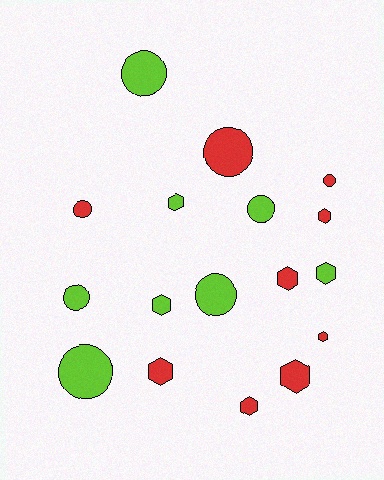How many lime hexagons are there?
There are 3 lime hexagons.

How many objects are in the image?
There are 17 objects.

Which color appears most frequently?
Red, with 9 objects.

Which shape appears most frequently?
Hexagon, with 9 objects.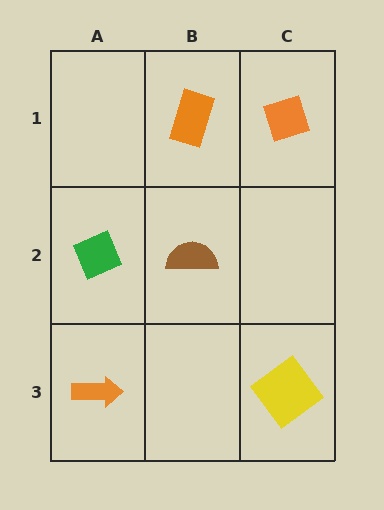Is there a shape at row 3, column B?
No, that cell is empty.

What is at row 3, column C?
A yellow diamond.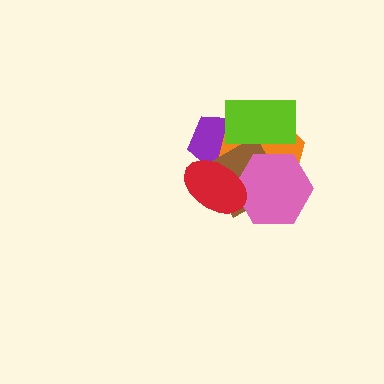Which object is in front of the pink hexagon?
The red ellipse is in front of the pink hexagon.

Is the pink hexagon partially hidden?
Yes, it is partially covered by another shape.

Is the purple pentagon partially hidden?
Yes, it is partially covered by another shape.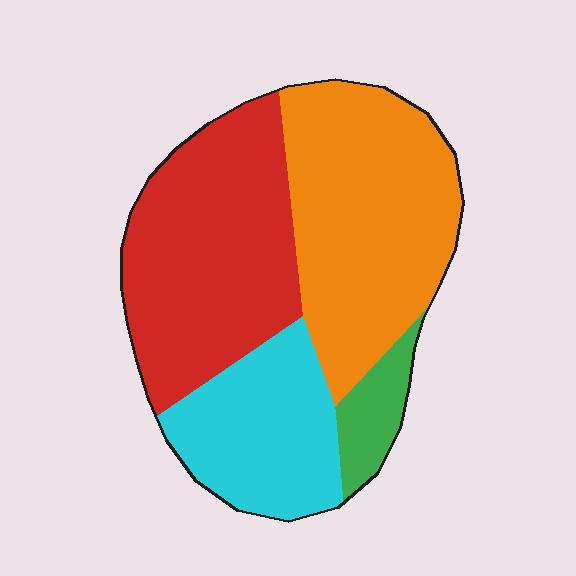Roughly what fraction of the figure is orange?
Orange covers 36% of the figure.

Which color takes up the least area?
Green, at roughly 5%.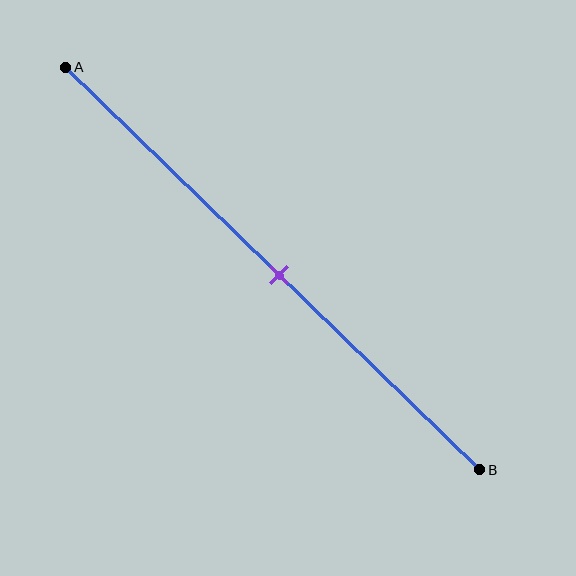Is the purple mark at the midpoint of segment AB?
Yes, the mark is approximately at the midpoint.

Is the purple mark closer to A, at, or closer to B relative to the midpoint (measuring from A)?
The purple mark is approximately at the midpoint of segment AB.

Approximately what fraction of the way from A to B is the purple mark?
The purple mark is approximately 50% of the way from A to B.